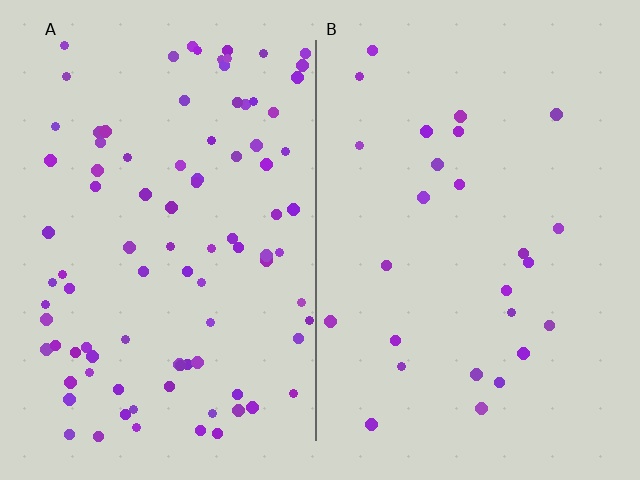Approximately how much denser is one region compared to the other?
Approximately 3.5× — region A over region B.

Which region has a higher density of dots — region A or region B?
A (the left).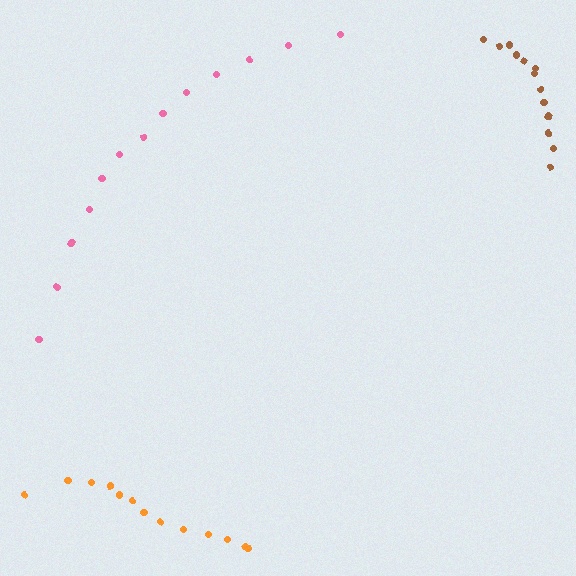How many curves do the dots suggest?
There are 3 distinct paths.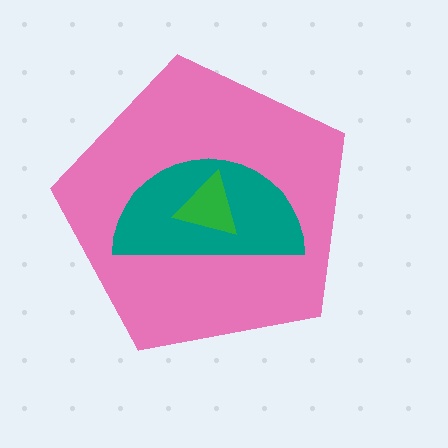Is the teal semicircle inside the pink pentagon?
Yes.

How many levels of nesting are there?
3.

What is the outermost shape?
The pink pentagon.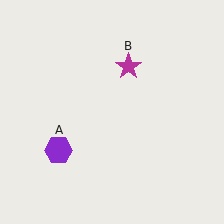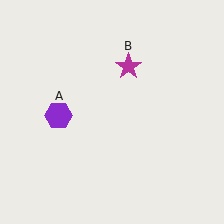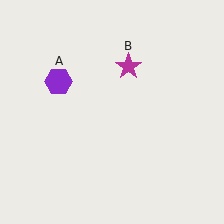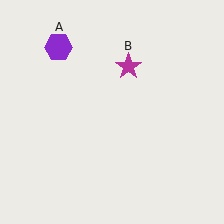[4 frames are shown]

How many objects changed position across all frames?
1 object changed position: purple hexagon (object A).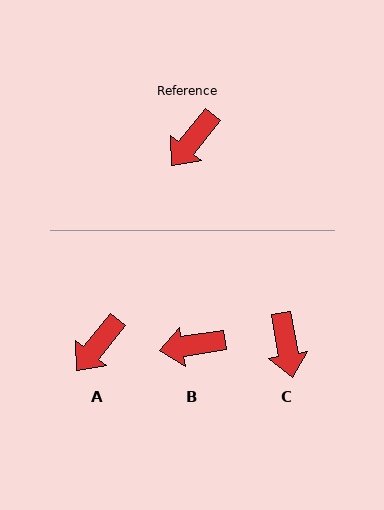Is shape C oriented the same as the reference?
No, it is off by about 49 degrees.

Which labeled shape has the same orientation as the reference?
A.